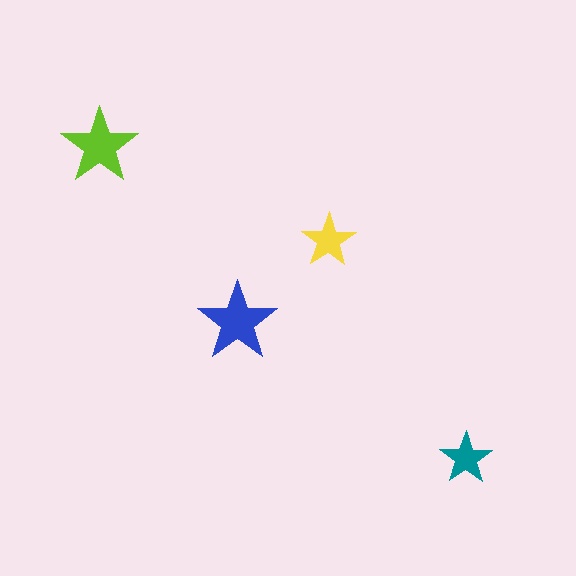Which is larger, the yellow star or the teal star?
The yellow one.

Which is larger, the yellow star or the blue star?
The blue one.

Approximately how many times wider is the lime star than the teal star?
About 1.5 times wider.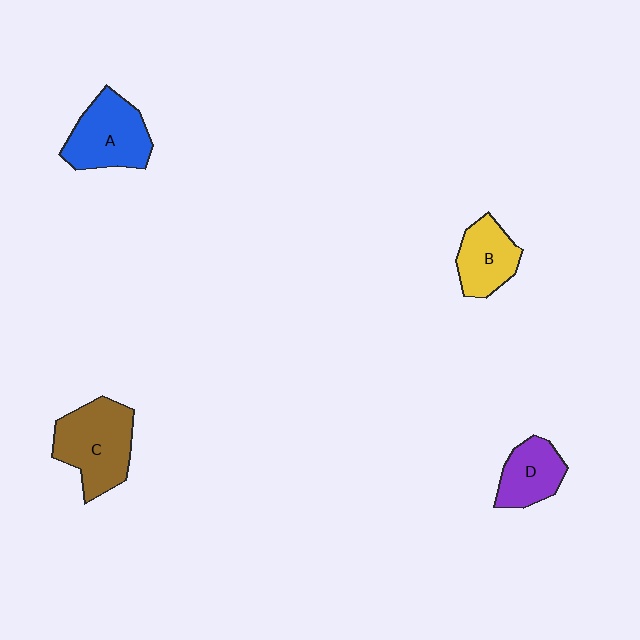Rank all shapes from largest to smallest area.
From largest to smallest: C (brown), A (blue), B (yellow), D (purple).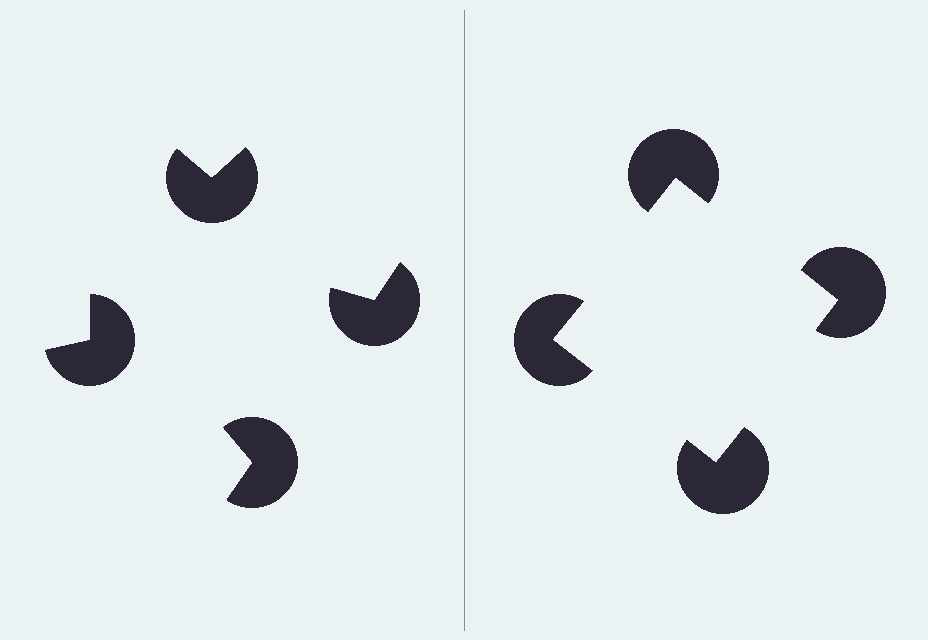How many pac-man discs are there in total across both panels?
8 — 4 on each side.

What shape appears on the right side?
An illusory square.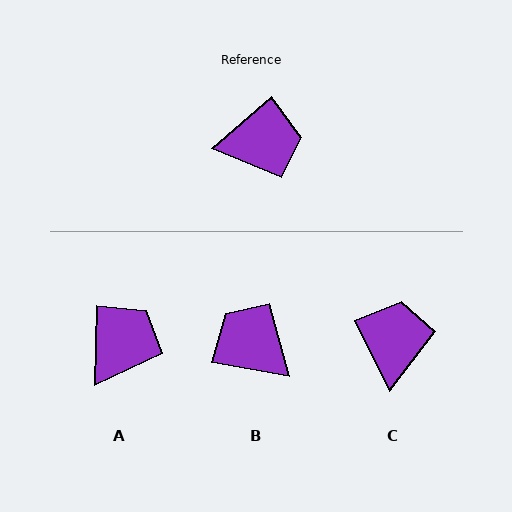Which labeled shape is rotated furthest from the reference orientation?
B, about 128 degrees away.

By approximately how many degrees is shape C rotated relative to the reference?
Approximately 76 degrees counter-clockwise.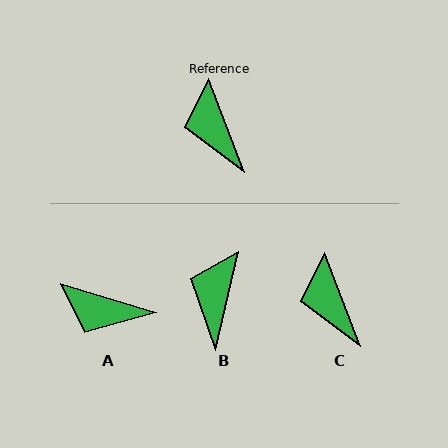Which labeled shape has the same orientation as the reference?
C.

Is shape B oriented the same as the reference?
No, it is off by about 34 degrees.